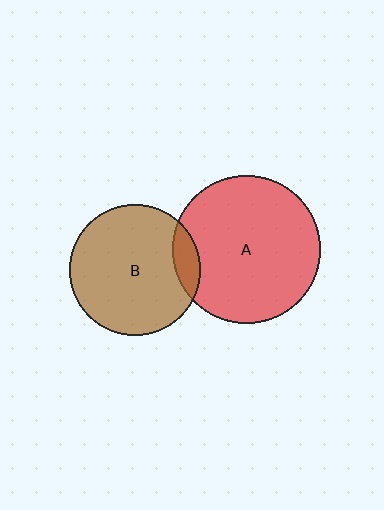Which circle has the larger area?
Circle A (red).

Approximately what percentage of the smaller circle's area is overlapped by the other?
Approximately 10%.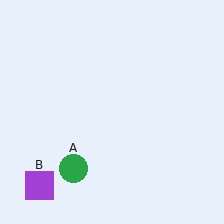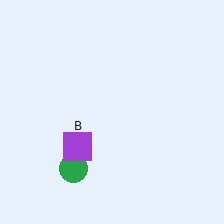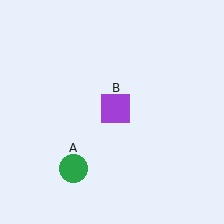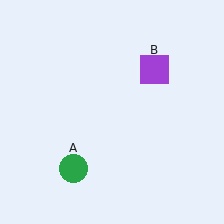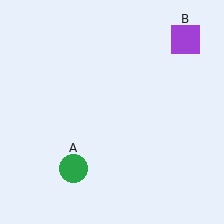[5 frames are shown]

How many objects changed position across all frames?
1 object changed position: purple square (object B).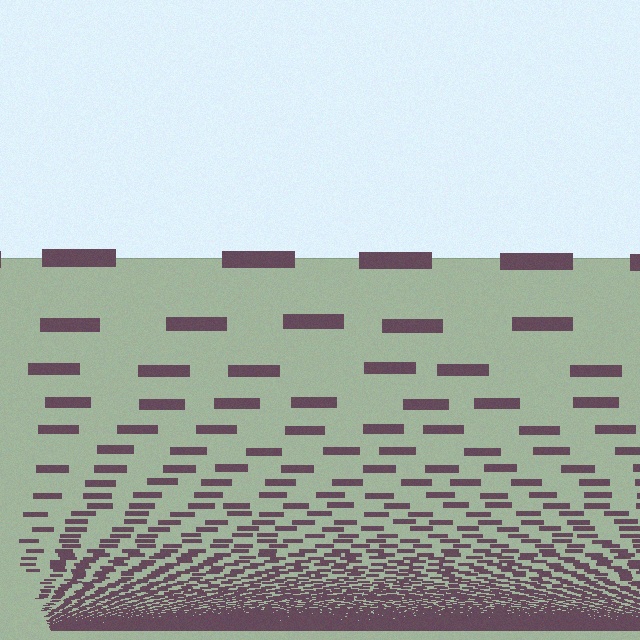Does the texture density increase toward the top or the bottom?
Density increases toward the bottom.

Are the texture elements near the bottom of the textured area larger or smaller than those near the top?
Smaller. The gradient is inverted — elements near the bottom are smaller and denser.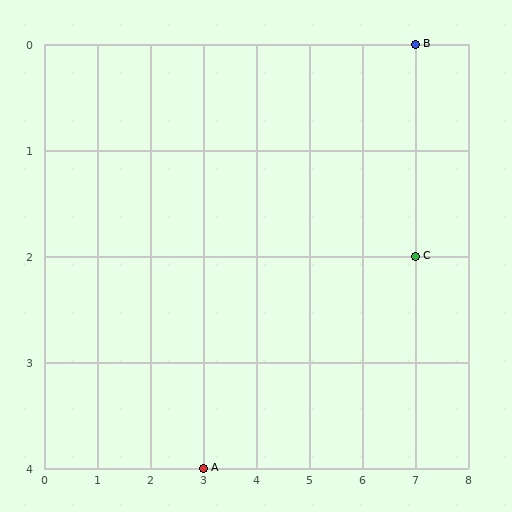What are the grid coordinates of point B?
Point B is at grid coordinates (7, 0).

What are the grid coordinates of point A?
Point A is at grid coordinates (3, 4).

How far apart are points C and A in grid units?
Points C and A are 4 columns and 2 rows apart (about 4.5 grid units diagonally).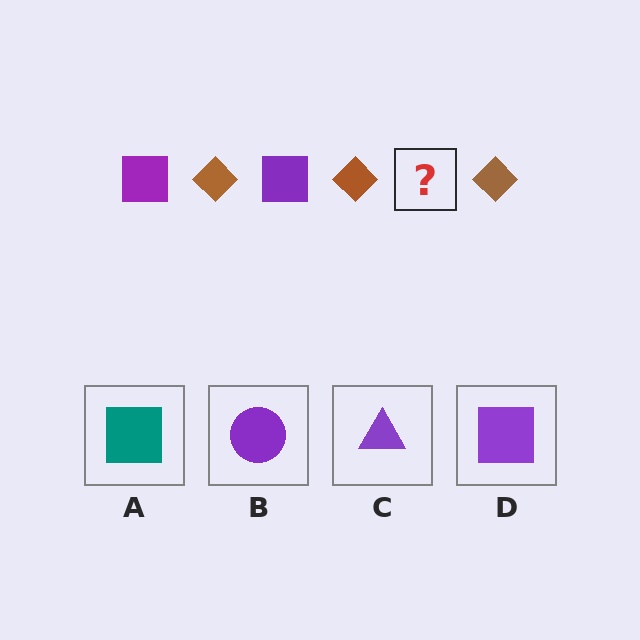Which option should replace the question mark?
Option D.